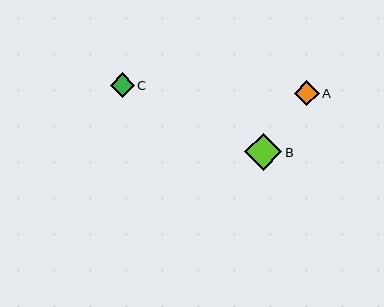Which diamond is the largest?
Diamond B is the largest with a size of approximately 37 pixels.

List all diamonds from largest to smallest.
From largest to smallest: B, A, C.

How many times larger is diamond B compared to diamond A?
Diamond B is approximately 1.5 times the size of diamond A.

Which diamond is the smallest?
Diamond C is the smallest with a size of approximately 24 pixels.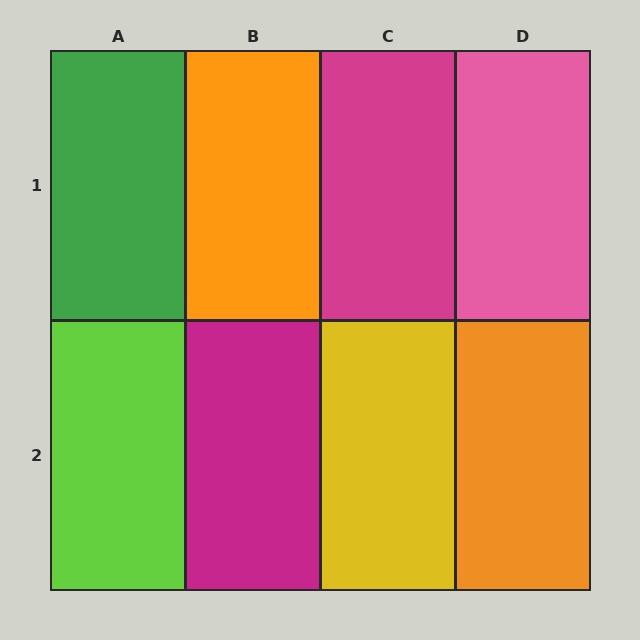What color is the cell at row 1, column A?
Green.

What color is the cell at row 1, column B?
Orange.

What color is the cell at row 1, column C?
Magenta.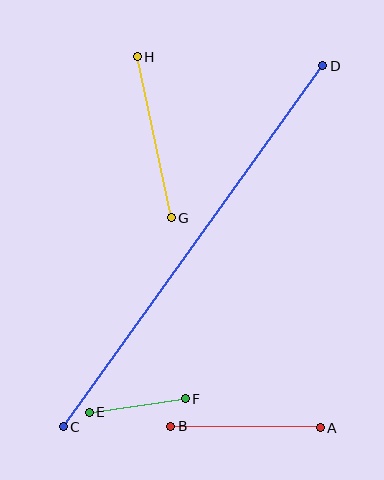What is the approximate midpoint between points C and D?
The midpoint is at approximately (193, 246) pixels.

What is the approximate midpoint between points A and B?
The midpoint is at approximately (245, 427) pixels.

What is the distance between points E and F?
The distance is approximately 97 pixels.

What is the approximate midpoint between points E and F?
The midpoint is at approximately (137, 405) pixels.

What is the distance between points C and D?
The distance is approximately 445 pixels.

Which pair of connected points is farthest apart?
Points C and D are farthest apart.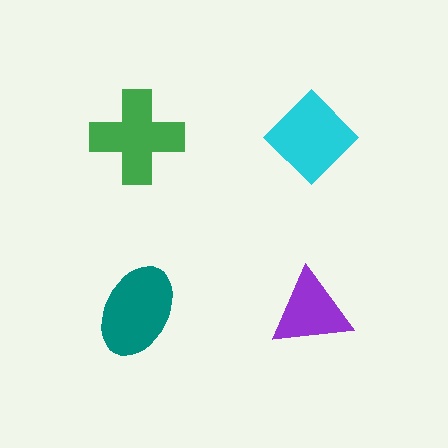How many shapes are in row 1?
2 shapes.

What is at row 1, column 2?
A cyan diamond.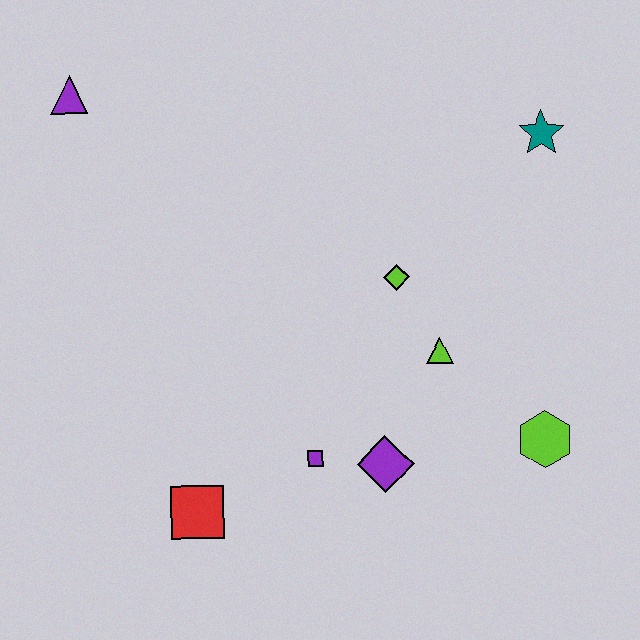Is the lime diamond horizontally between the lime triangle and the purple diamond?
Yes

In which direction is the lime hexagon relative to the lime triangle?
The lime hexagon is to the right of the lime triangle.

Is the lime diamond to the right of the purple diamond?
Yes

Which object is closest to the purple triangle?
The lime diamond is closest to the purple triangle.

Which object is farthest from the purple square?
The purple triangle is farthest from the purple square.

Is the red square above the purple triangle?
No